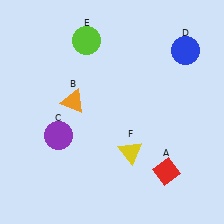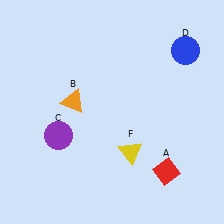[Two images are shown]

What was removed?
The lime circle (E) was removed in Image 2.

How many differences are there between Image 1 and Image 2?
There is 1 difference between the two images.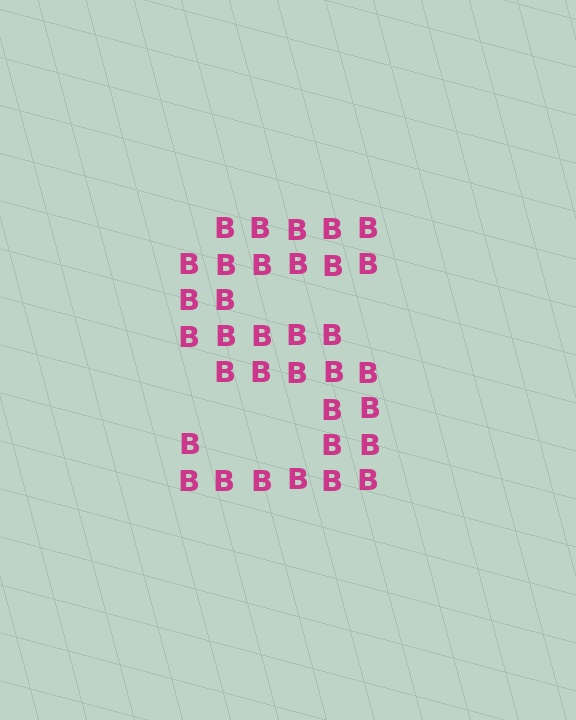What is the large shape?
The large shape is the letter S.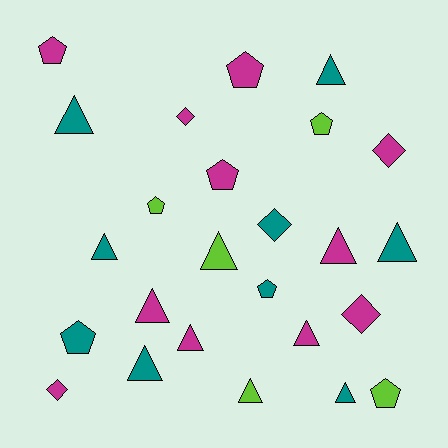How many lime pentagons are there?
There are 3 lime pentagons.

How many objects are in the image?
There are 25 objects.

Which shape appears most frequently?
Triangle, with 12 objects.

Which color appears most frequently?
Magenta, with 11 objects.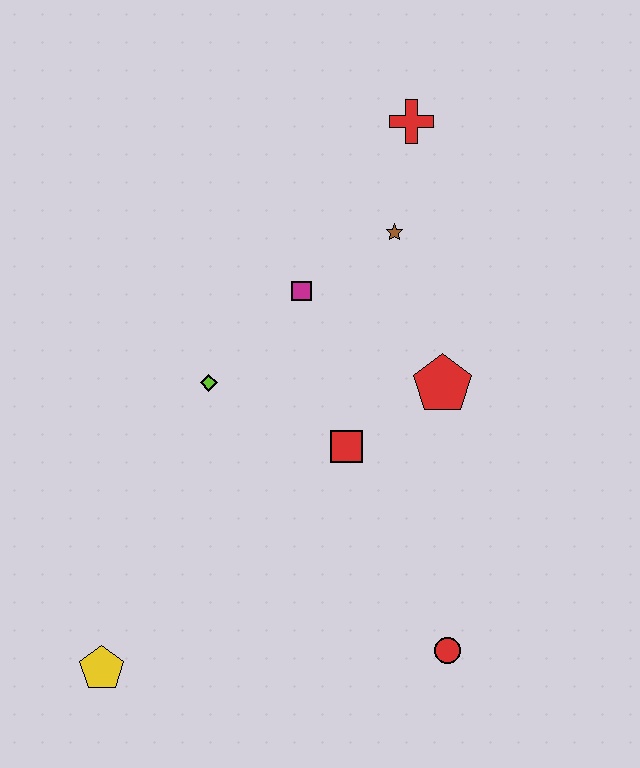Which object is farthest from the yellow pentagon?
The red cross is farthest from the yellow pentagon.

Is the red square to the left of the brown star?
Yes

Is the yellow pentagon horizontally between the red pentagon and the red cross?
No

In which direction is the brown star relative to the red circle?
The brown star is above the red circle.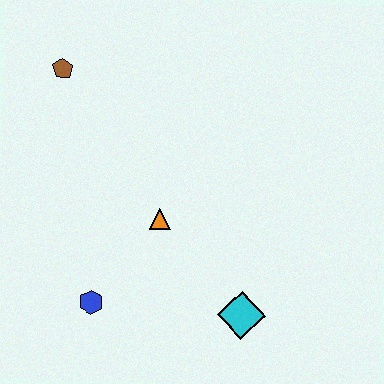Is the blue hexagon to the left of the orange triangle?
Yes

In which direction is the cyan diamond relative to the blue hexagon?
The cyan diamond is to the right of the blue hexagon.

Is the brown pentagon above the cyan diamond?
Yes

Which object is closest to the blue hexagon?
The orange triangle is closest to the blue hexagon.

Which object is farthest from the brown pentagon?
The cyan diamond is farthest from the brown pentagon.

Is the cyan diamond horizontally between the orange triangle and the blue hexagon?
No